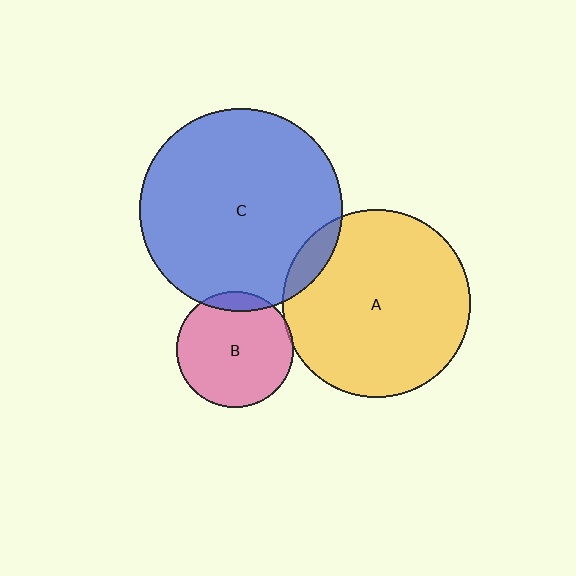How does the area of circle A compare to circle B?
Approximately 2.6 times.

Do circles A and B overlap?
Yes.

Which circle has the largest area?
Circle C (blue).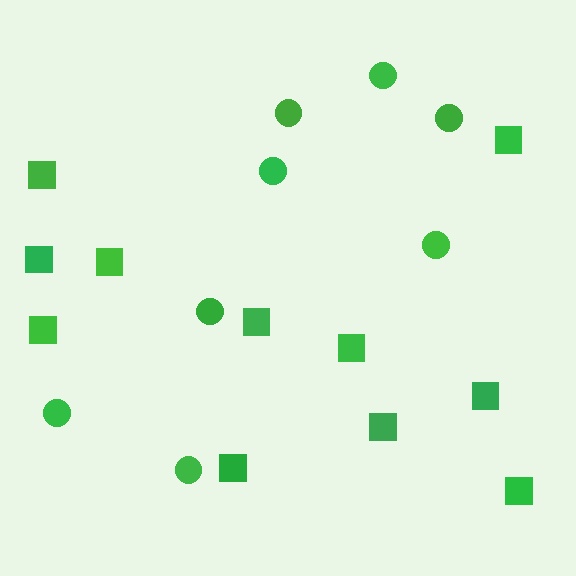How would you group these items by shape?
There are 2 groups: one group of circles (8) and one group of squares (11).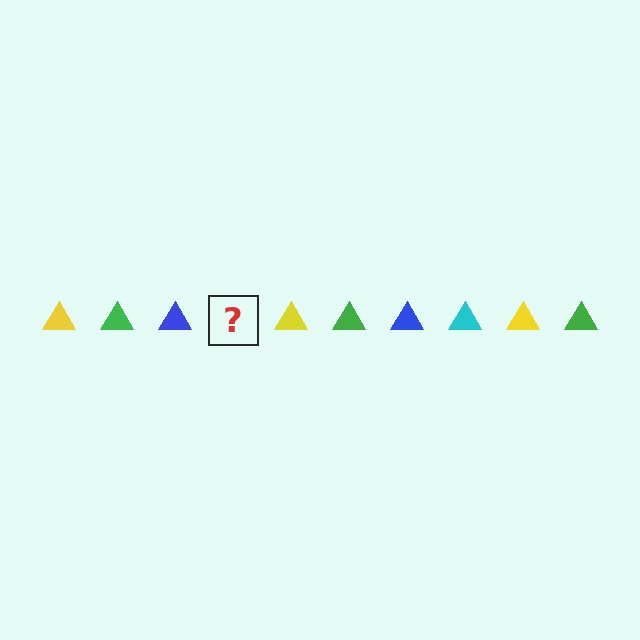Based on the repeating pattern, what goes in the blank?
The blank should be a cyan triangle.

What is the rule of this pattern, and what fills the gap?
The rule is that the pattern cycles through yellow, green, blue, cyan triangles. The gap should be filled with a cyan triangle.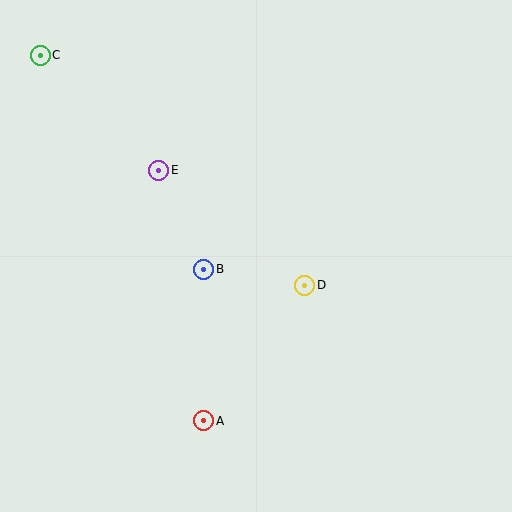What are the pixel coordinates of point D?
Point D is at (305, 285).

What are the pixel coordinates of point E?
Point E is at (159, 170).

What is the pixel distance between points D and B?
The distance between D and B is 102 pixels.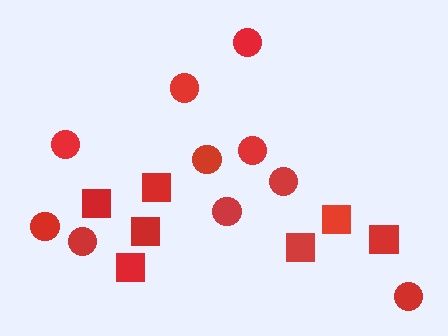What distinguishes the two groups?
There are 2 groups: one group of circles (10) and one group of squares (7).